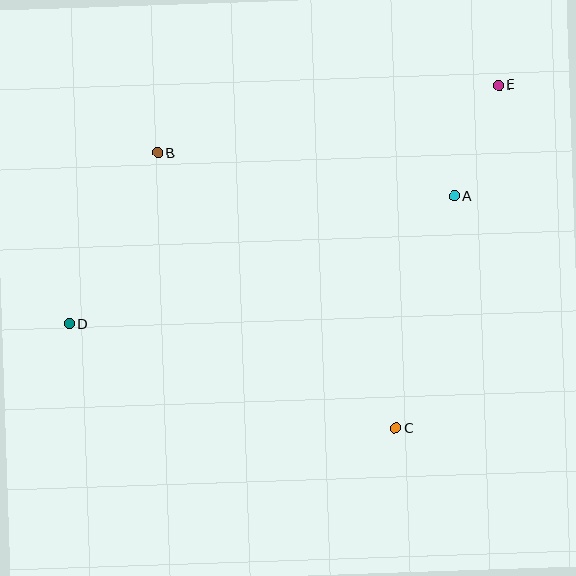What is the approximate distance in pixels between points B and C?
The distance between B and C is approximately 364 pixels.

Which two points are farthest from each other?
Points D and E are farthest from each other.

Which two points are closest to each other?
Points A and E are closest to each other.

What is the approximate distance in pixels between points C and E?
The distance between C and E is approximately 358 pixels.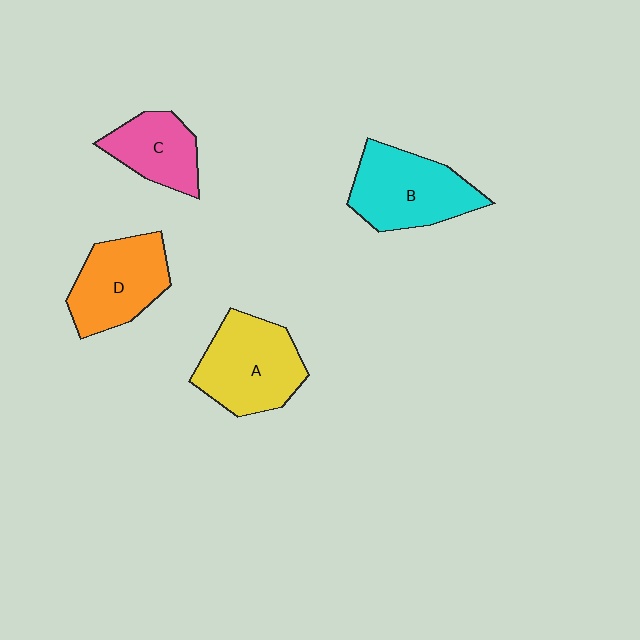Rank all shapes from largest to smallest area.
From largest to smallest: A (yellow), B (cyan), D (orange), C (pink).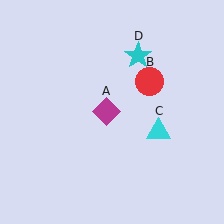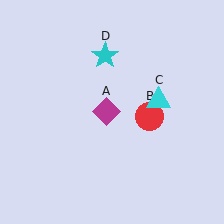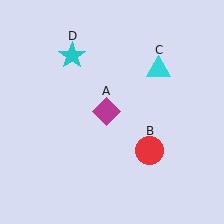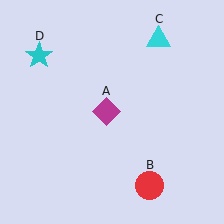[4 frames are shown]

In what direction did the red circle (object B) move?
The red circle (object B) moved down.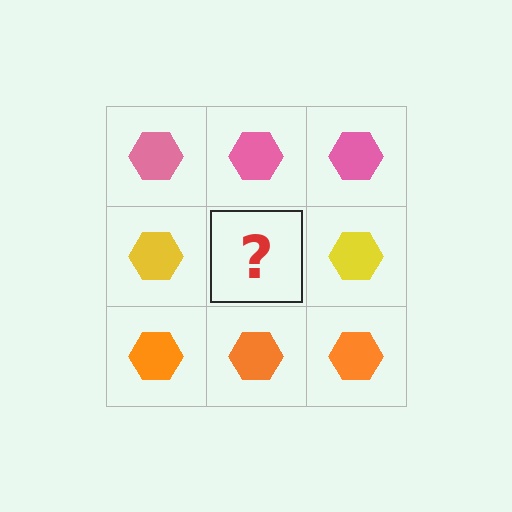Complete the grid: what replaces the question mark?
The question mark should be replaced with a yellow hexagon.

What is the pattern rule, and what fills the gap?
The rule is that each row has a consistent color. The gap should be filled with a yellow hexagon.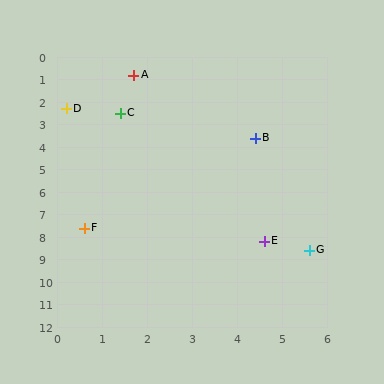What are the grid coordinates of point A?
Point A is at approximately (1.7, 0.8).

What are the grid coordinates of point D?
Point D is at approximately (0.2, 2.3).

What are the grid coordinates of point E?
Point E is at approximately (4.6, 8.2).